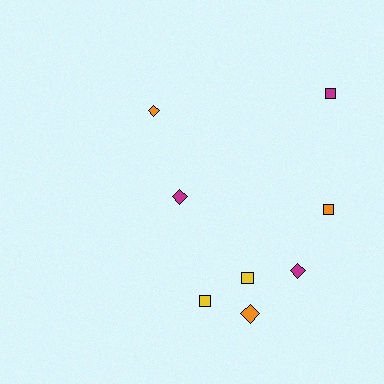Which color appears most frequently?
Orange, with 3 objects.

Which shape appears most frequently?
Square, with 4 objects.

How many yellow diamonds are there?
There are no yellow diamonds.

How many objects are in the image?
There are 8 objects.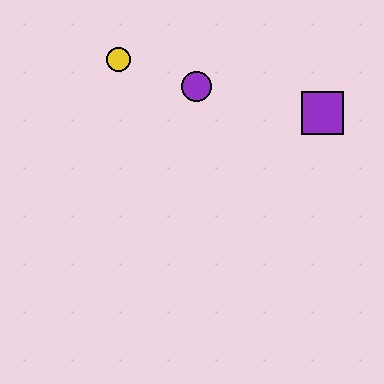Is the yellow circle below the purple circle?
No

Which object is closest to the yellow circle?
The purple circle is closest to the yellow circle.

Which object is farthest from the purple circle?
The purple square is farthest from the purple circle.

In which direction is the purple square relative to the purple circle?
The purple square is to the right of the purple circle.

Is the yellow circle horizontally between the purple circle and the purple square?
No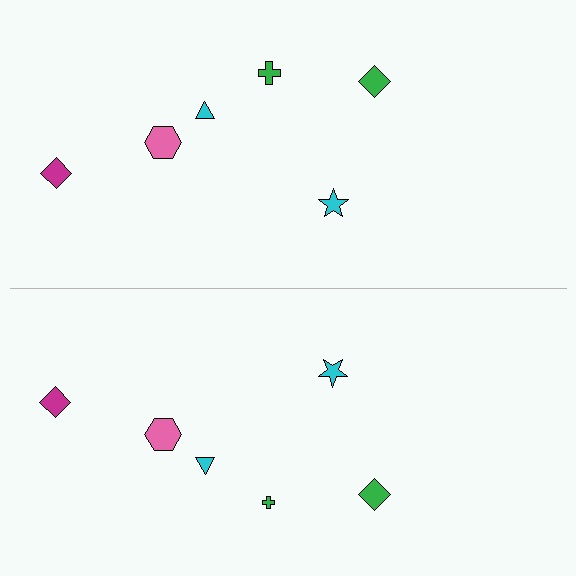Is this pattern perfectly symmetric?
No, the pattern is not perfectly symmetric. The green cross on the bottom side has a different size than its mirror counterpart.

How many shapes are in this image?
There are 12 shapes in this image.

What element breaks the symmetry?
The green cross on the bottom side has a different size than its mirror counterpart.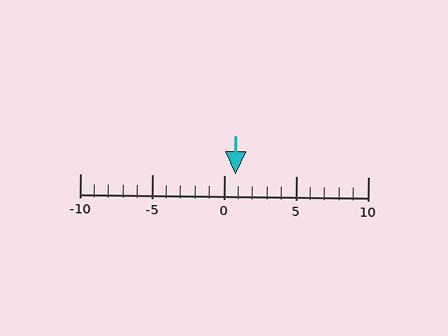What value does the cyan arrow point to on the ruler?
The cyan arrow points to approximately 1.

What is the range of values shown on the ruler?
The ruler shows values from -10 to 10.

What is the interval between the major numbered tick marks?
The major tick marks are spaced 5 units apart.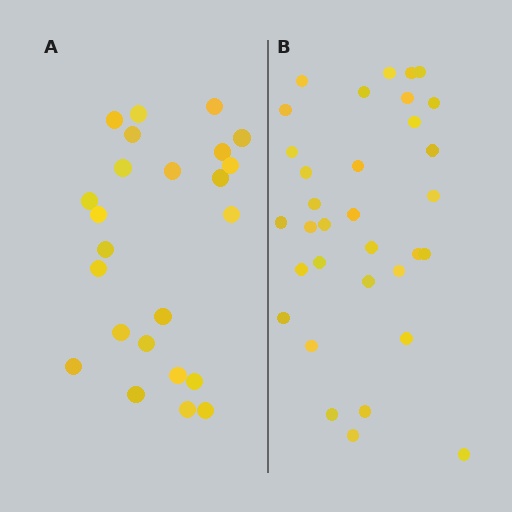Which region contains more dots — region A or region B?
Region B (the right region) has more dots.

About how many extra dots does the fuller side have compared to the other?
Region B has roughly 8 or so more dots than region A.